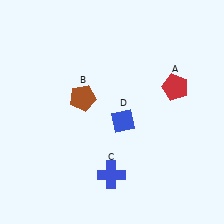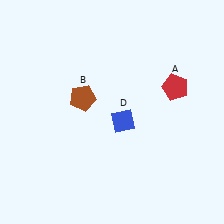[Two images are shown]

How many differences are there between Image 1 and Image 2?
There is 1 difference between the two images.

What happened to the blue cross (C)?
The blue cross (C) was removed in Image 2. It was in the bottom-left area of Image 1.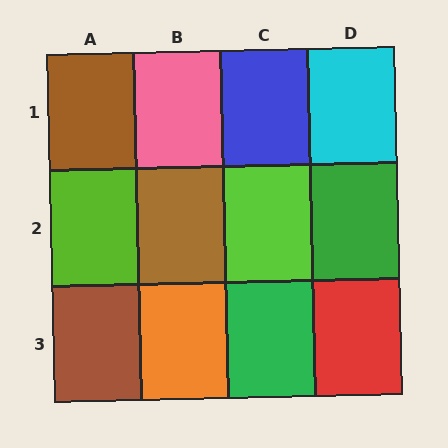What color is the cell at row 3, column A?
Brown.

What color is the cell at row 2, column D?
Green.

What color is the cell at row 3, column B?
Orange.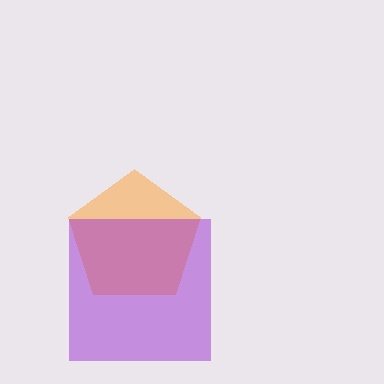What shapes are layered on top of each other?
The layered shapes are: an orange pentagon, a purple square.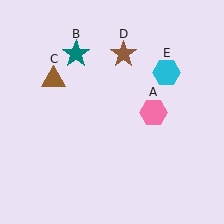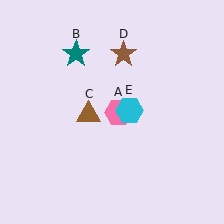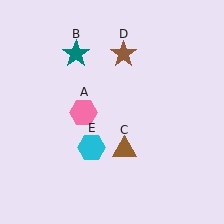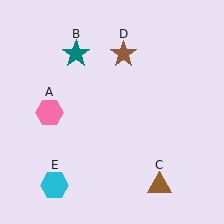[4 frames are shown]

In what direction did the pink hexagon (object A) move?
The pink hexagon (object A) moved left.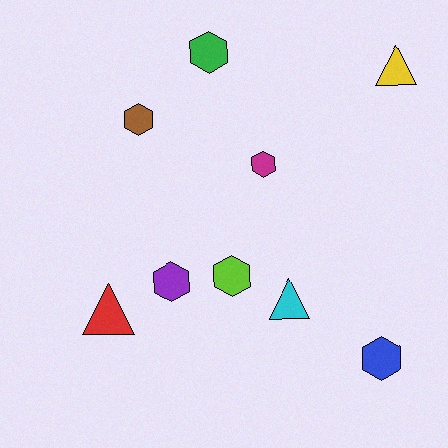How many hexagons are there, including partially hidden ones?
There are 6 hexagons.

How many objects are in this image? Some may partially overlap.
There are 9 objects.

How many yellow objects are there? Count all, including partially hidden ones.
There is 1 yellow object.